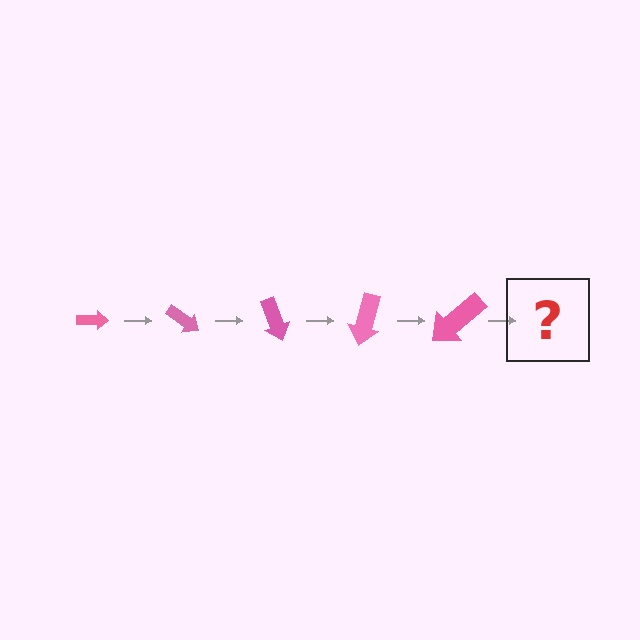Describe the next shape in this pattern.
It should be an arrow, larger than the previous one and rotated 175 degrees from the start.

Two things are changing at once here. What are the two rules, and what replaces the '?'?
The two rules are that the arrow grows larger each step and it rotates 35 degrees each step. The '?' should be an arrow, larger than the previous one and rotated 175 degrees from the start.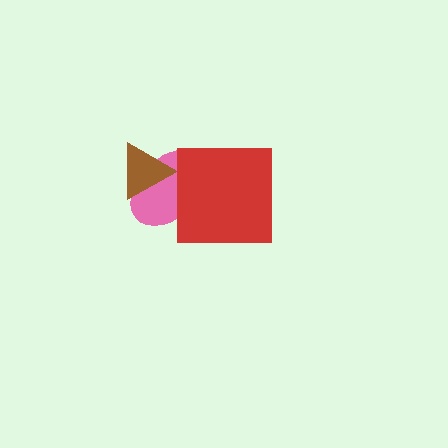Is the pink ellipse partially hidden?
Yes, it is partially covered by another shape.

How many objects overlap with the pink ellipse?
2 objects overlap with the pink ellipse.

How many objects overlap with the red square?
1 object overlaps with the red square.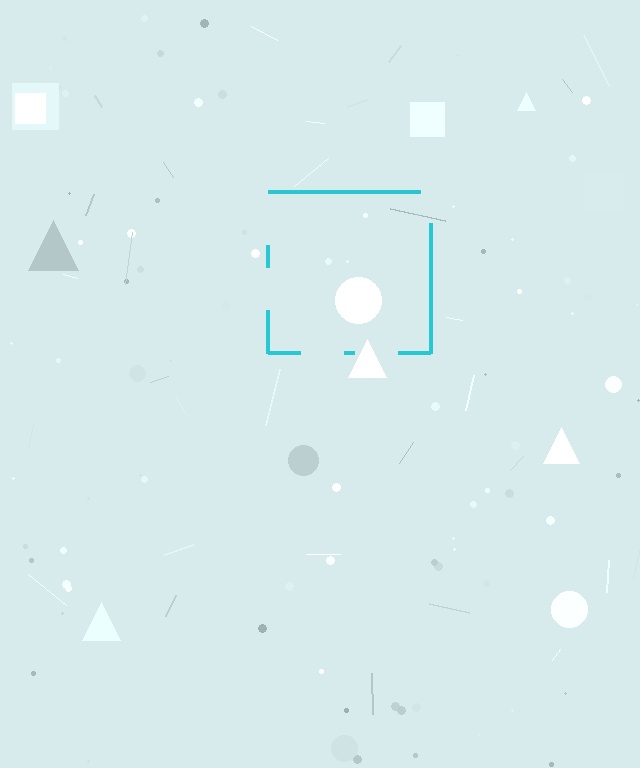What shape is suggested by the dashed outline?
The dashed outline suggests a square.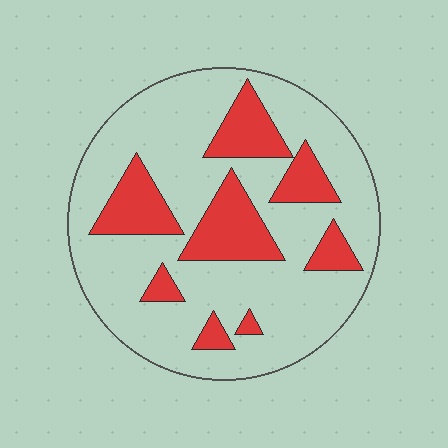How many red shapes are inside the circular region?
8.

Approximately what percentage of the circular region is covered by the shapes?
Approximately 25%.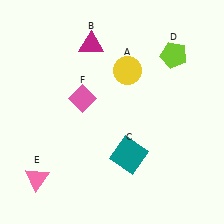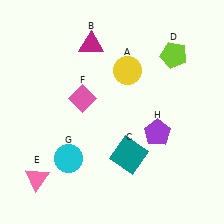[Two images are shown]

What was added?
A cyan circle (G), a purple pentagon (H) were added in Image 2.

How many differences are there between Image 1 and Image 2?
There are 2 differences between the two images.